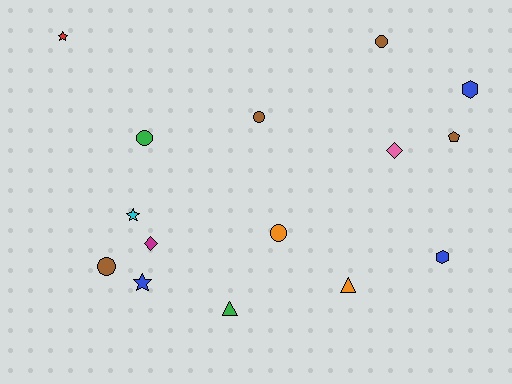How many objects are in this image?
There are 15 objects.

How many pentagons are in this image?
There is 1 pentagon.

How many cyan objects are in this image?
There is 1 cyan object.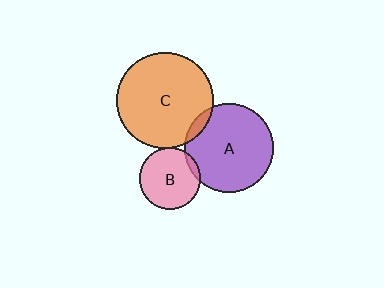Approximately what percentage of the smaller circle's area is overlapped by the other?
Approximately 5%.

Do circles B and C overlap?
Yes.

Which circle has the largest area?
Circle C (orange).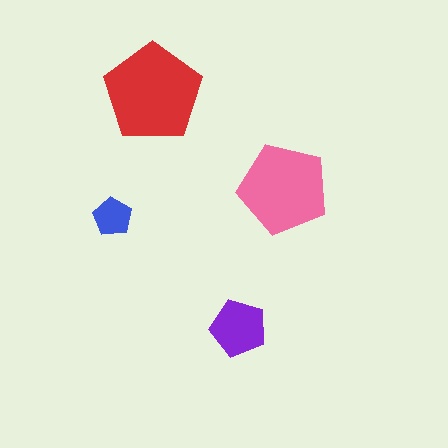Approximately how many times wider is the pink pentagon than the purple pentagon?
About 1.5 times wider.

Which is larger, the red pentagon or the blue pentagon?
The red one.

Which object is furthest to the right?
The pink pentagon is rightmost.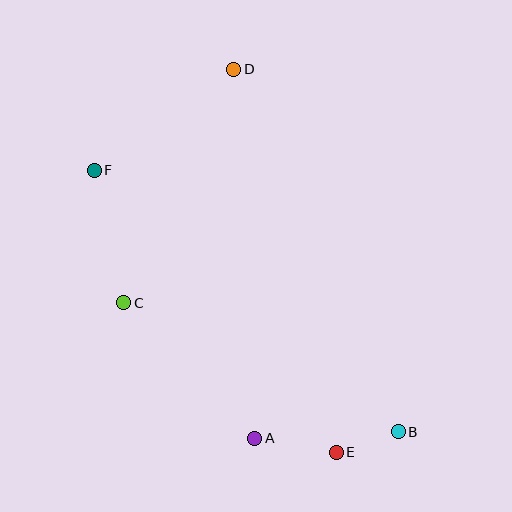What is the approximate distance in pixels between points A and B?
The distance between A and B is approximately 144 pixels.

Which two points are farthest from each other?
Points B and F are farthest from each other.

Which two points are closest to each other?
Points B and E are closest to each other.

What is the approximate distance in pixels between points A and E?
The distance between A and E is approximately 83 pixels.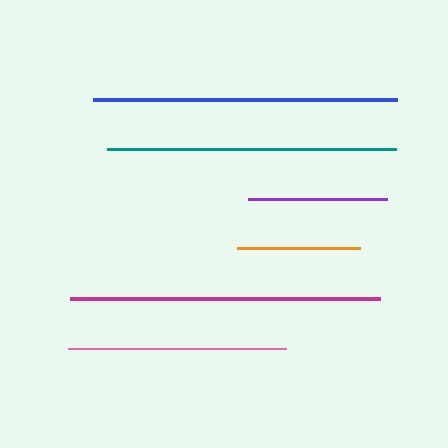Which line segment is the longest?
The magenta line is the longest at approximately 310 pixels.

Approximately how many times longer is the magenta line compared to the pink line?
The magenta line is approximately 1.4 times the length of the pink line.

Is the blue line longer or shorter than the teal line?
The blue line is longer than the teal line.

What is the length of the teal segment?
The teal segment is approximately 288 pixels long.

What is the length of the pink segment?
The pink segment is approximately 218 pixels long.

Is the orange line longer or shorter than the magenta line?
The magenta line is longer than the orange line.